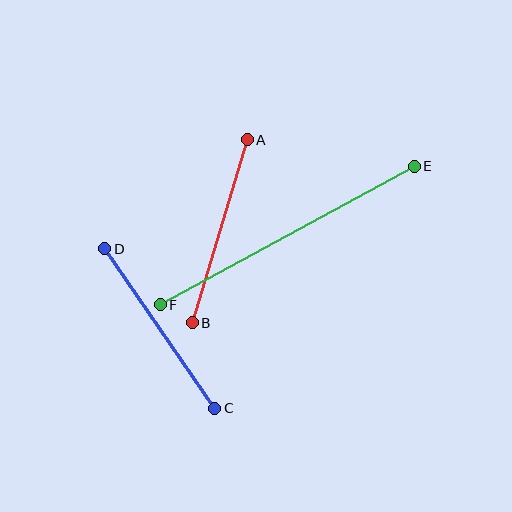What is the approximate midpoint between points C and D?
The midpoint is at approximately (160, 329) pixels.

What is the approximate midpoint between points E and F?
The midpoint is at approximately (287, 236) pixels.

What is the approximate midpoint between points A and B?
The midpoint is at approximately (220, 231) pixels.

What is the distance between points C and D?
The distance is approximately 194 pixels.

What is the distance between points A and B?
The distance is approximately 191 pixels.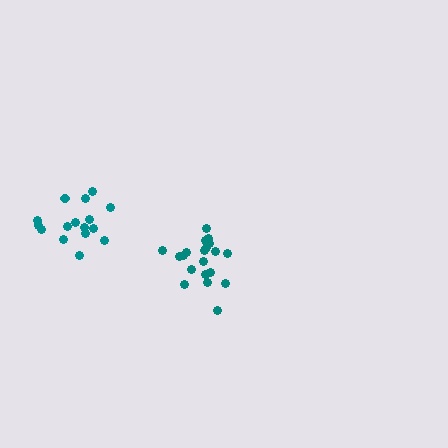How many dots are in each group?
Group 1: 20 dots, Group 2: 16 dots (36 total).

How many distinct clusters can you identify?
There are 2 distinct clusters.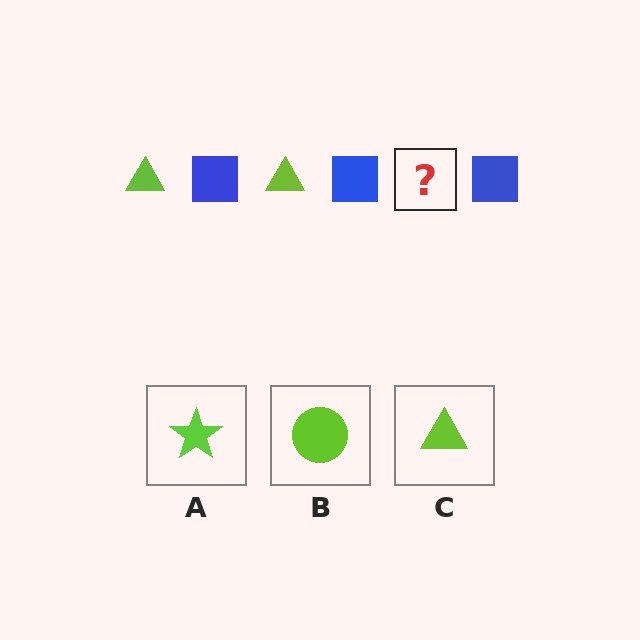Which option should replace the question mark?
Option C.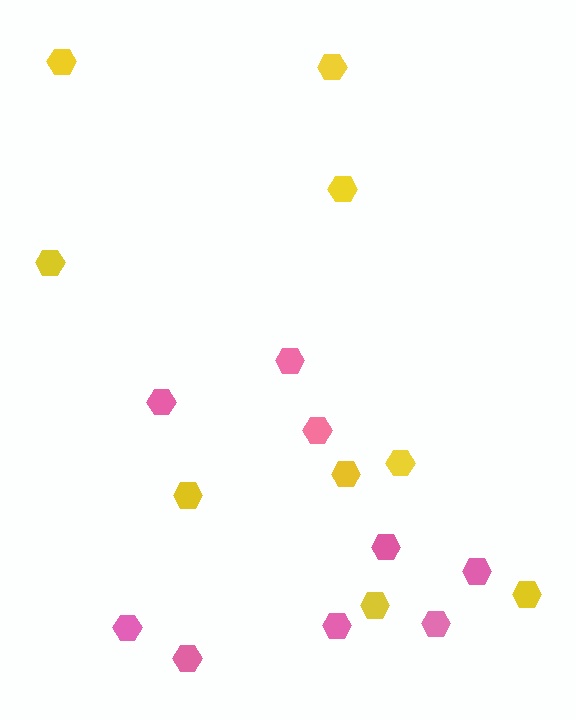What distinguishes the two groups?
There are 2 groups: one group of yellow hexagons (9) and one group of pink hexagons (9).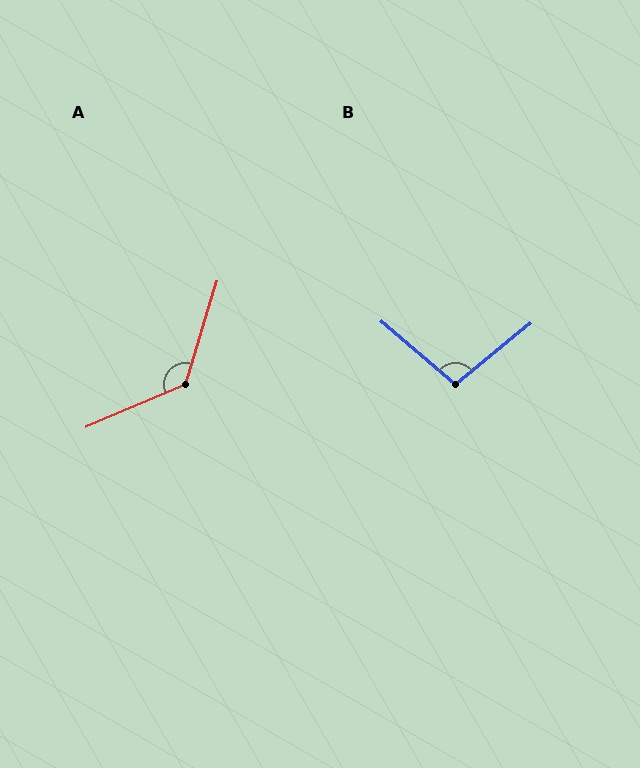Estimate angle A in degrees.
Approximately 130 degrees.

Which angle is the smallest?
B, at approximately 100 degrees.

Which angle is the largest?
A, at approximately 130 degrees.